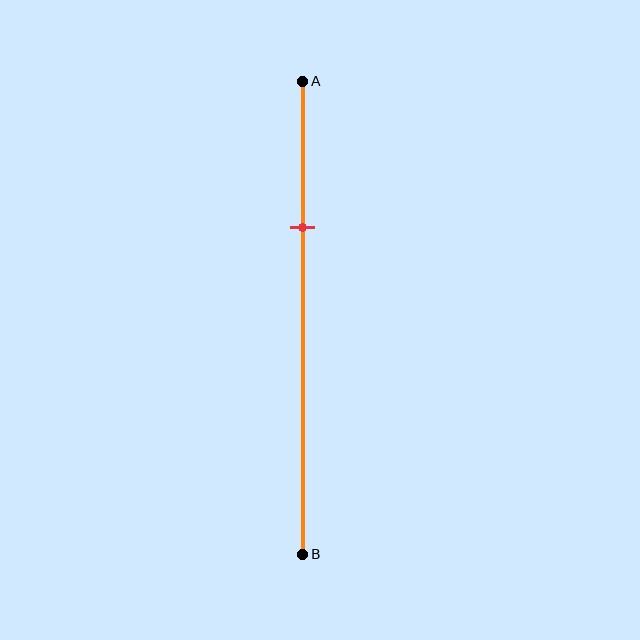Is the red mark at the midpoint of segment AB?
No, the mark is at about 30% from A, not at the 50% midpoint.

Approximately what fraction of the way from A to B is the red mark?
The red mark is approximately 30% of the way from A to B.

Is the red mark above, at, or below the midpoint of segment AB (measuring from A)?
The red mark is above the midpoint of segment AB.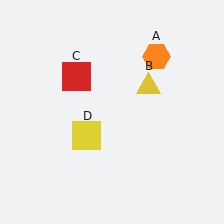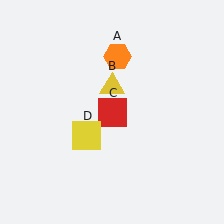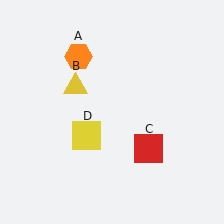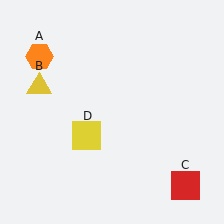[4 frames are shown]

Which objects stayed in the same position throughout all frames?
Yellow square (object D) remained stationary.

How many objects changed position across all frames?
3 objects changed position: orange hexagon (object A), yellow triangle (object B), red square (object C).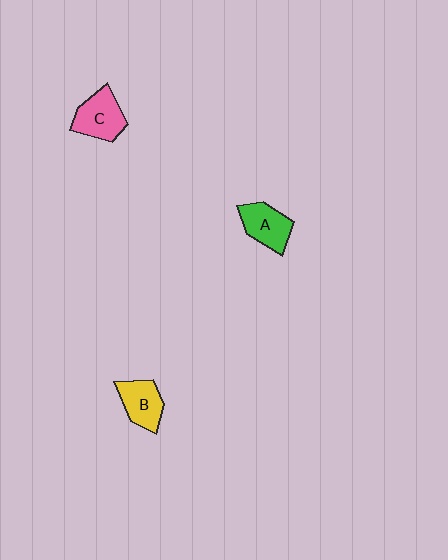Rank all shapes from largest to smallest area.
From largest to smallest: C (pink), A (green), B (yellow).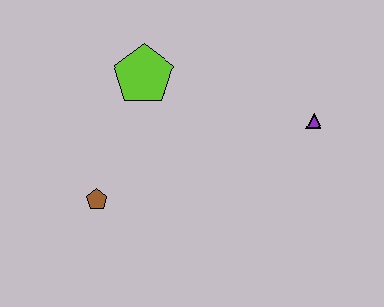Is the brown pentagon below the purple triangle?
Yes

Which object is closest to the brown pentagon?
The lime pentagon is closest to the brown pentagon.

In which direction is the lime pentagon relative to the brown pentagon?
The lime pentagon is above the brown pentagon.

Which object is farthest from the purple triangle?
The brown pentagon is farthest from the purple triangle.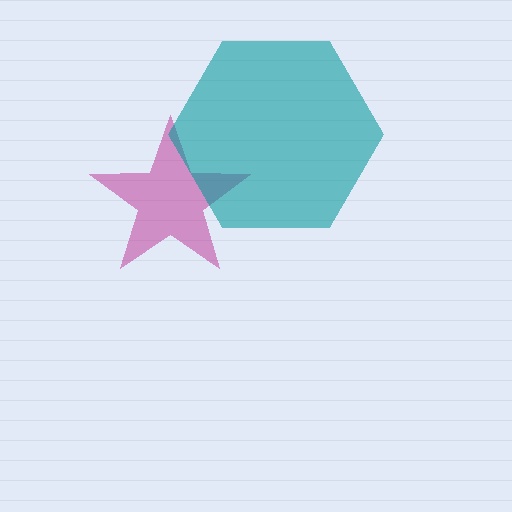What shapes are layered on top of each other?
The layered shapes are: a magenta star, a teal hexagon.